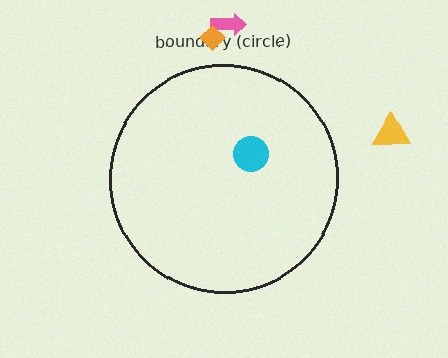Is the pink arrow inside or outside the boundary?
Outside.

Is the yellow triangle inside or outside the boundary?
Outside.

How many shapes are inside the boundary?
1 inside, 3 outside.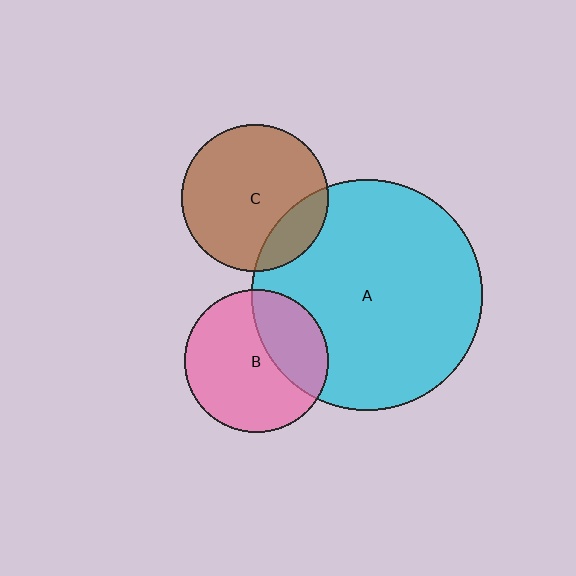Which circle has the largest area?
Circle A (cyan).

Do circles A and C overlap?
Yes.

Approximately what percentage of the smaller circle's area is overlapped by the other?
Approximately 20%.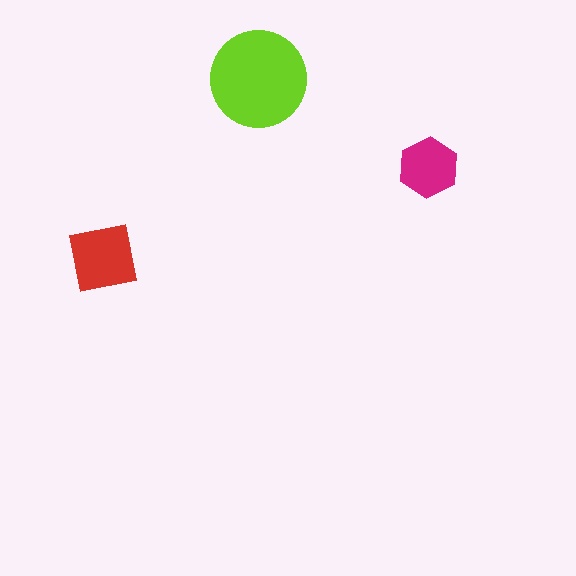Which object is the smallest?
The magenta hexagon.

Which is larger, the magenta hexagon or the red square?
The red square.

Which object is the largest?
The lime circle.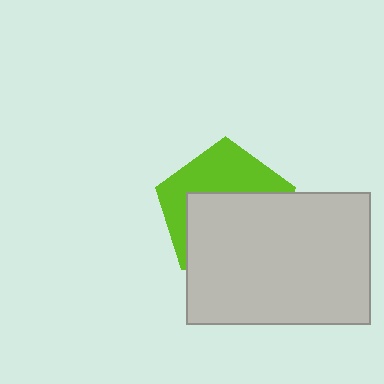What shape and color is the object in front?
The object in front is a light gray rectangle.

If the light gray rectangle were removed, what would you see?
You would see the complete lime pentagon.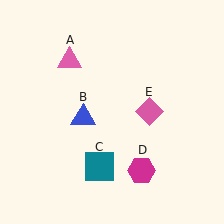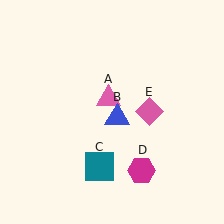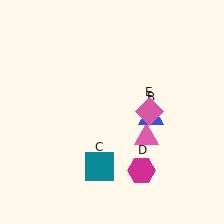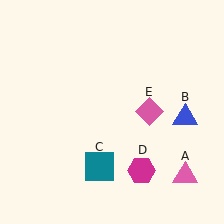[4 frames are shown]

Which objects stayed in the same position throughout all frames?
Teal square (object C) and magenta hexagon (object D) and pink diamond (object E) remained stationary.